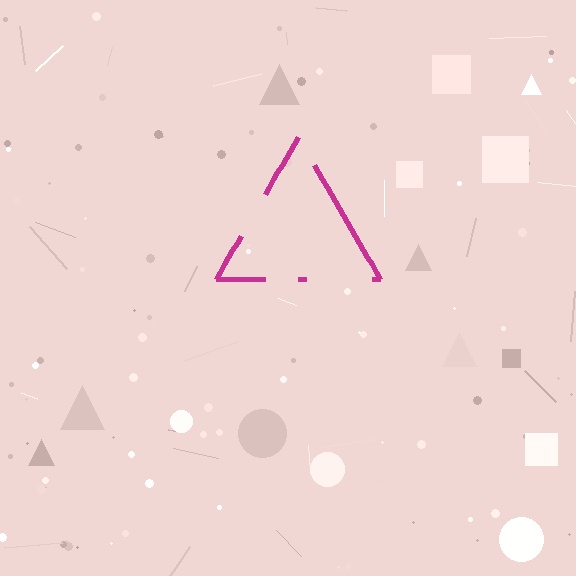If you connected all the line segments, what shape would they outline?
They would outline a triangle.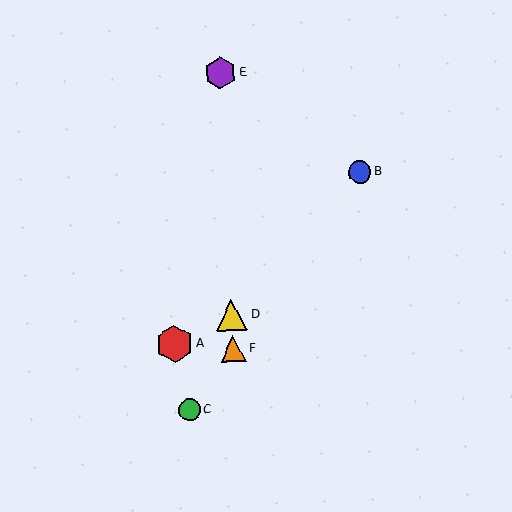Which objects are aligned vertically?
Objects D, E, F are aligned vertically.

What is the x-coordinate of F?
Object F is at x≈233.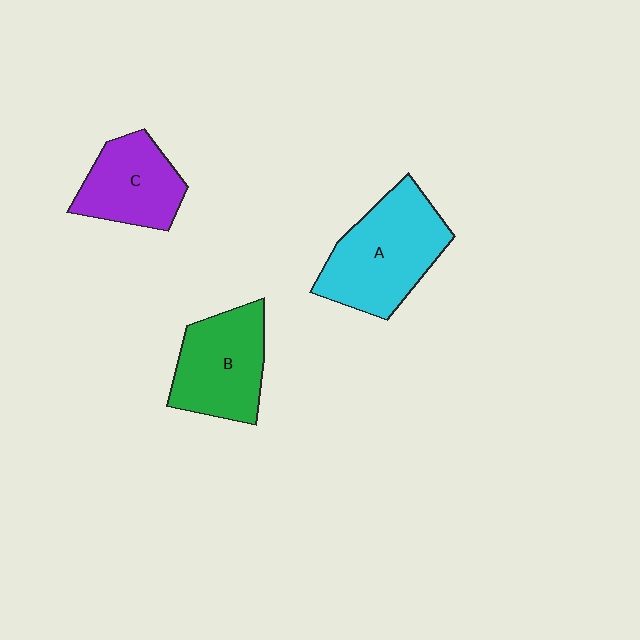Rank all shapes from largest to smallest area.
From largest to smallest: A (cyan), B (green), C (purple).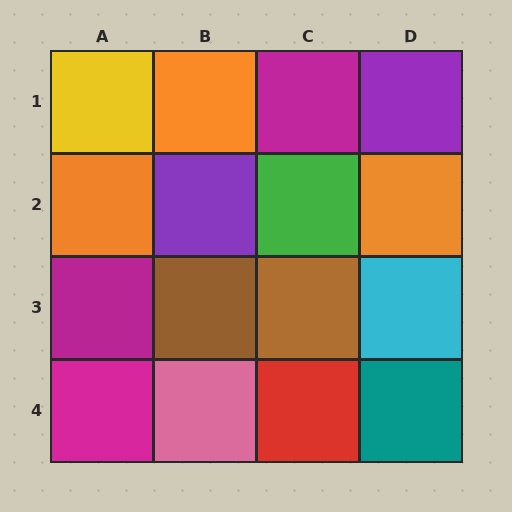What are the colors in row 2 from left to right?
Orange, purple, green, orange.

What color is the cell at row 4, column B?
Pink.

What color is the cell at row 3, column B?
Brown.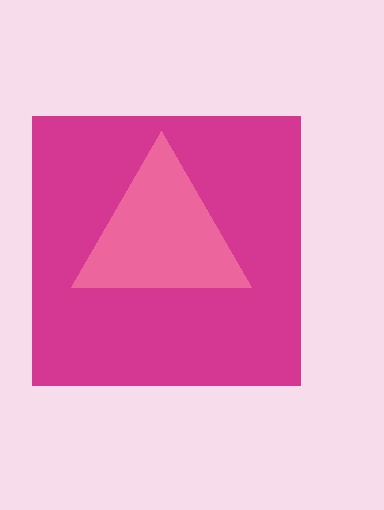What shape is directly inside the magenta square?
The pink triangle.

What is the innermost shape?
The pink triangle.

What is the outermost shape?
The magenta square.